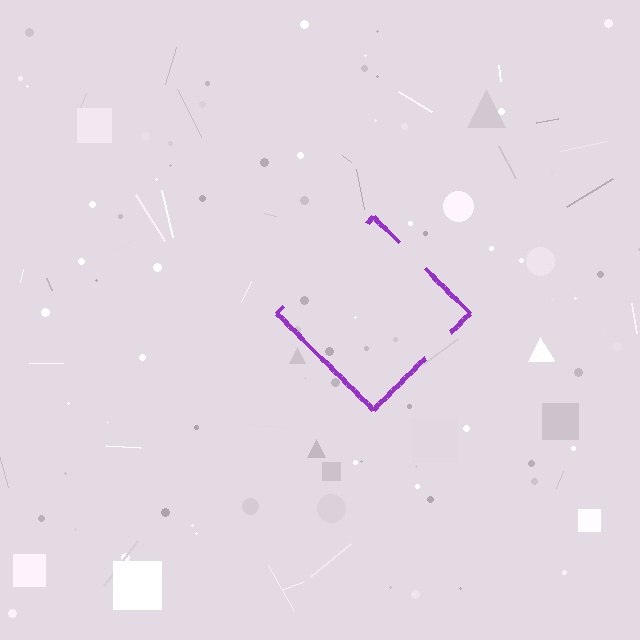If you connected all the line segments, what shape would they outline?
They would outline a diamond.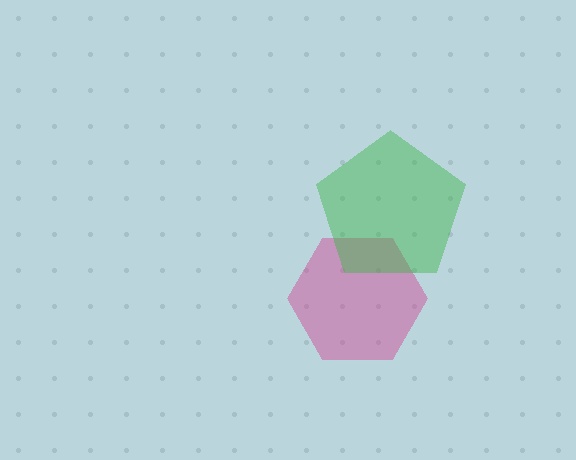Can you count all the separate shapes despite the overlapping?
Yes, there are 2 separate shapes.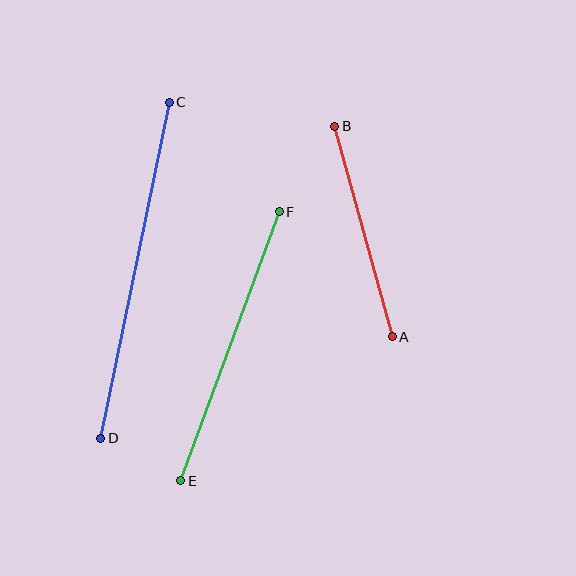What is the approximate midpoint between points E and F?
The midpoint is at approximately (230, 346) pixels.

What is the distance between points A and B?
The distance is approximately 219 pixels.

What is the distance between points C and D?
The distance is approximately 343 pixels.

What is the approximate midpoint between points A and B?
The midpoint is at approximately (364, 232) pixels.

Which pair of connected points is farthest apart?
Points C and D are farthest apart.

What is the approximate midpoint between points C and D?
The midpoint is at approximately (135, 270) pixels.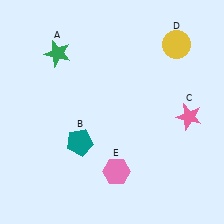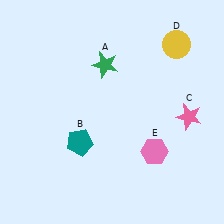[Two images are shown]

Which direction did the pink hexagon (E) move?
The pink hexagon (E) moved right.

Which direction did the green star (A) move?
The green star (A) moved right.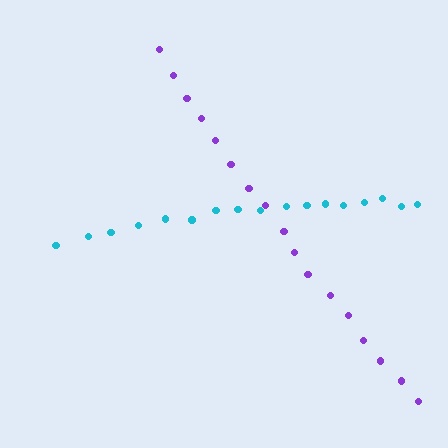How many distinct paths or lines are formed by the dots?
There are 2 distinct paths.